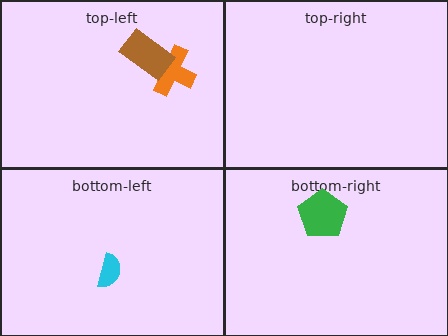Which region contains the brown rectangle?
The top-left region.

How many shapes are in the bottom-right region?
1.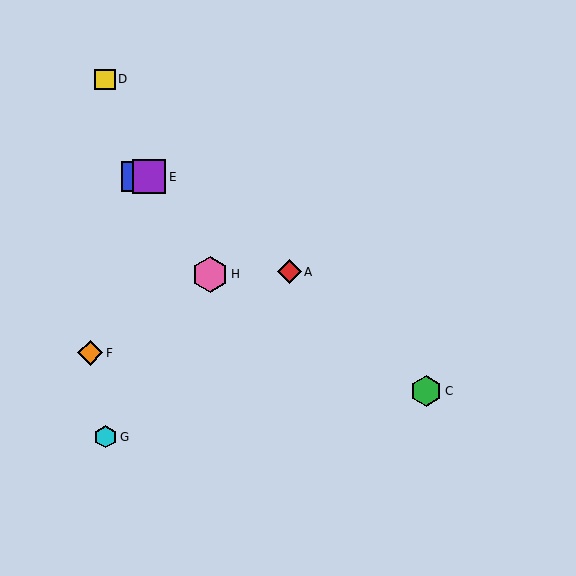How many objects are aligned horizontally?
2 objects (B, E) are aligned horizontally.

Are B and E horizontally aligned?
Yes, both are at y≈177.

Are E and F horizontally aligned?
No, E is at y≈177 and F is at y≈353.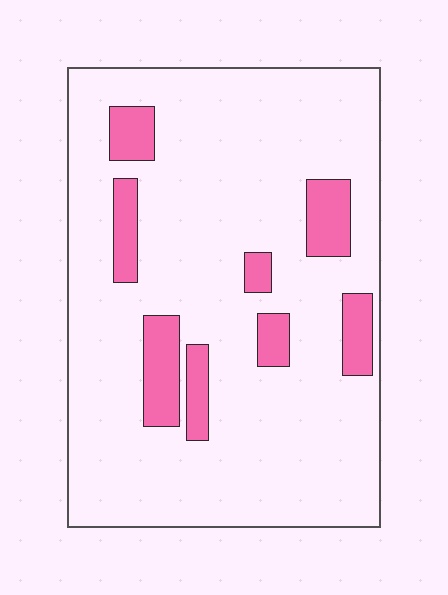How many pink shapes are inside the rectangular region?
8.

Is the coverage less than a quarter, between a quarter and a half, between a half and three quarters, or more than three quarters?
Less than a quarter.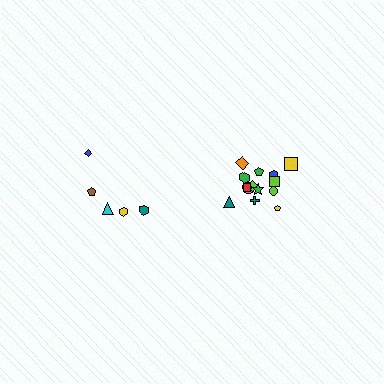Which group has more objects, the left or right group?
The right group.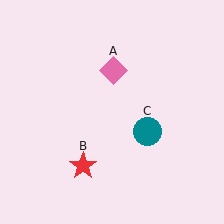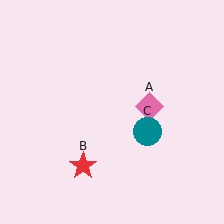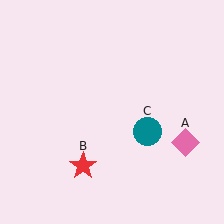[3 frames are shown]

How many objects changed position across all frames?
1 object changed position: pink diamond (object A).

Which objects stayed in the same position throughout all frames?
Red star (object B) and teal circle (object C) remained stationary.